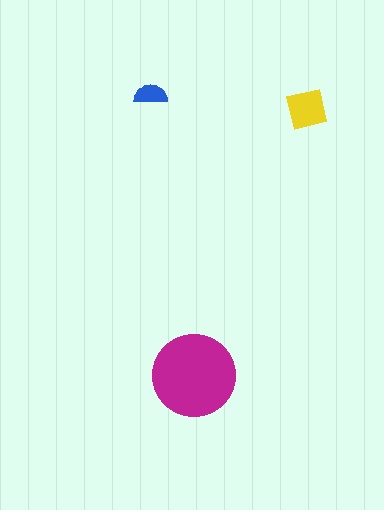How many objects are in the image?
There are 3 objects in the image.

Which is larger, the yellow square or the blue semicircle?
The yellow square.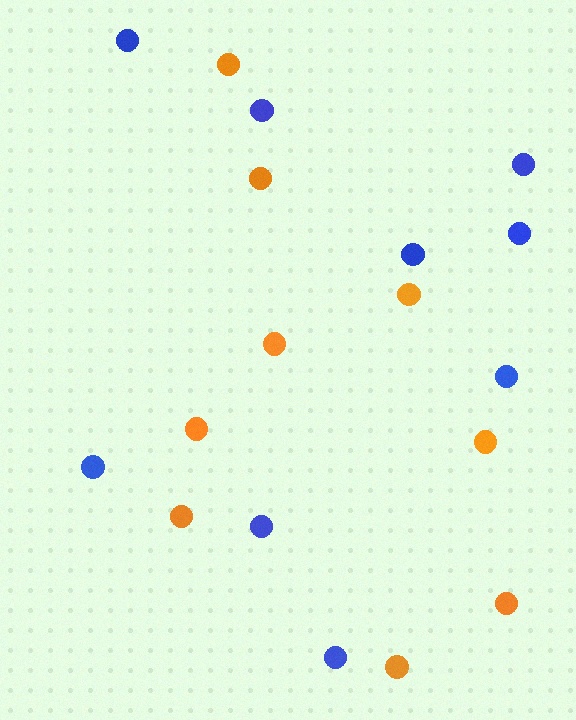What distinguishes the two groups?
There are 2 groups: one group of blue circles (9) and one group of orange circles (9).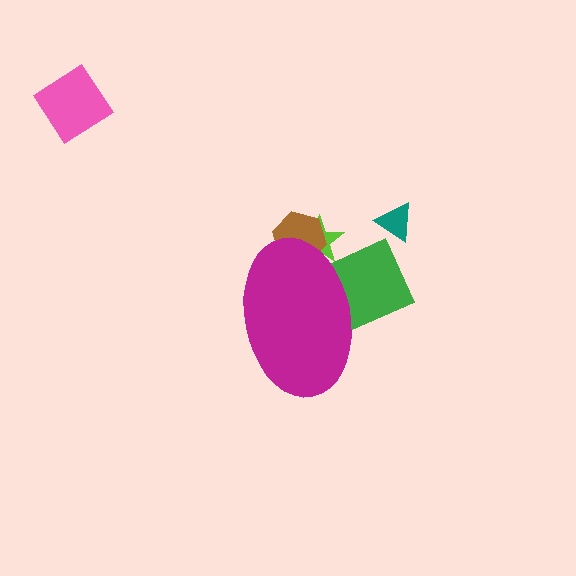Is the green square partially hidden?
Yes, the green square is partially hidden behind the magenta ellipse.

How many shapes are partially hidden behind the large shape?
3 shapes are partially hidden.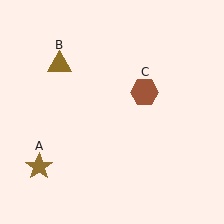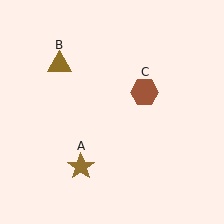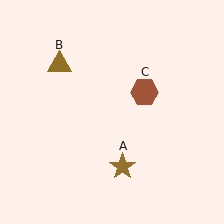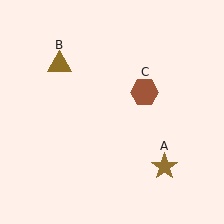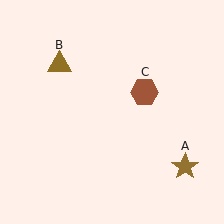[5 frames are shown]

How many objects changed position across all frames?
1 object changed position: brown star (object A).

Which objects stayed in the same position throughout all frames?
Brown triangle (object B) and brown hexagon (object C) remained stationary.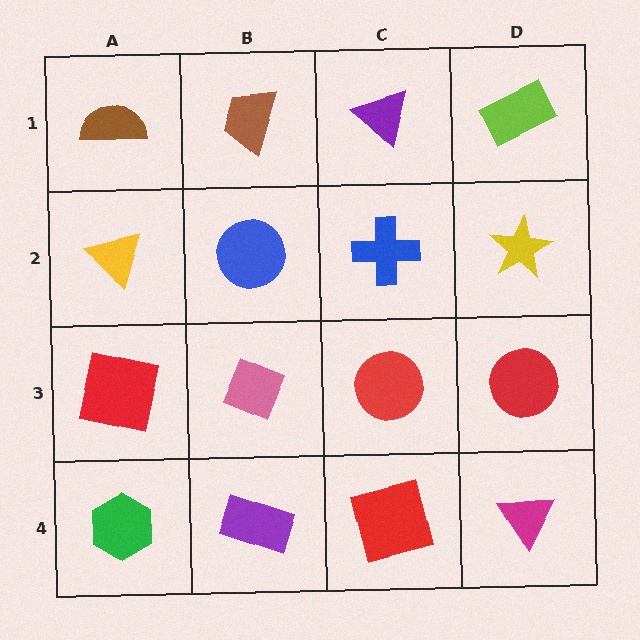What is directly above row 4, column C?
A red circle.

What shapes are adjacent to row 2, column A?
A brown semicircle (row 1, column A), a red square (row 3, column A), a blue circle (row 2, column B).